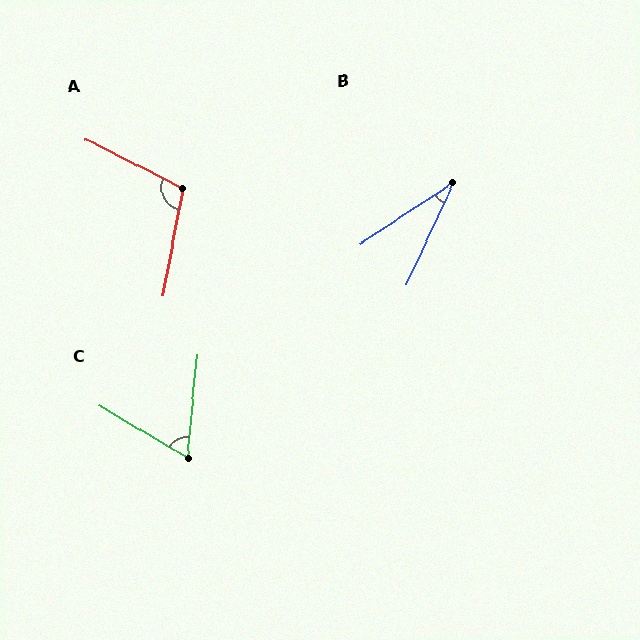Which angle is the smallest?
B, at approximately 32 degrees.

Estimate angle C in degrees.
Approximately 65 degrees.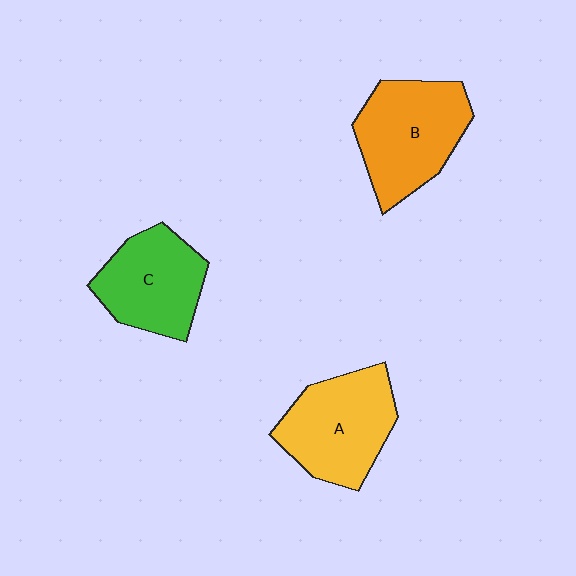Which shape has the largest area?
Shape B (orange).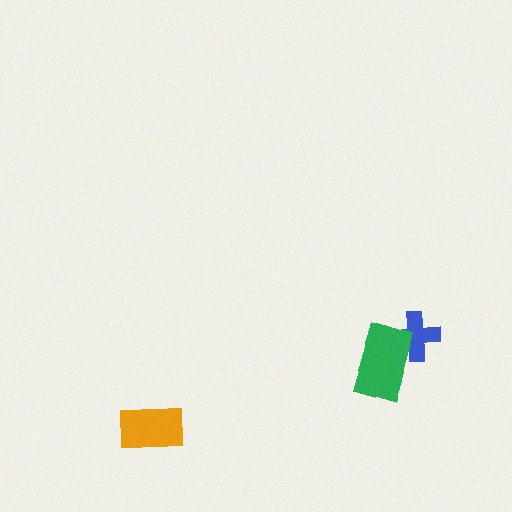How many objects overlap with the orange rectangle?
0 objects overlap with the orange rectangle.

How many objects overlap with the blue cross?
1 object overlaps with the blue cross.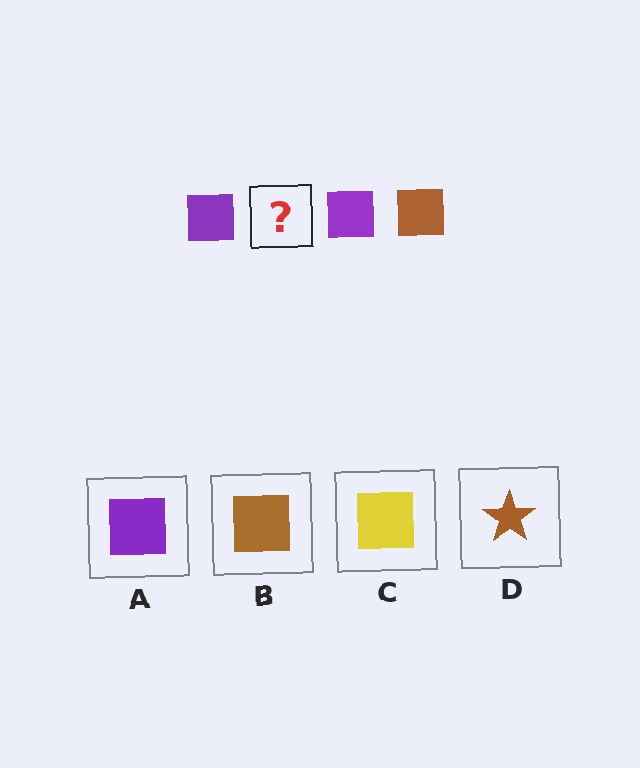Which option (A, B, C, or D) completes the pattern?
B.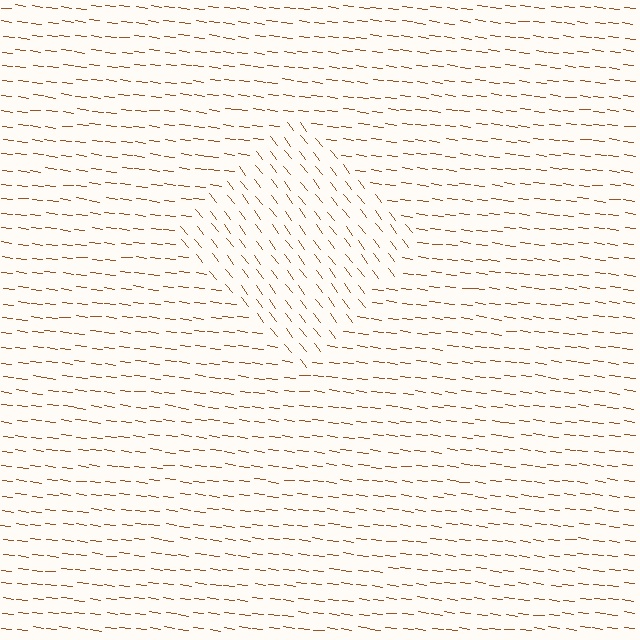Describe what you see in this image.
The image is filled with small brown line segments. A diamond region in the image has lines oriented differently from the surrounding lines, creating a visible texture boundary.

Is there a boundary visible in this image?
Yes, there is a texture boundary formed by a change in line orientation.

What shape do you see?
I see a diamond.